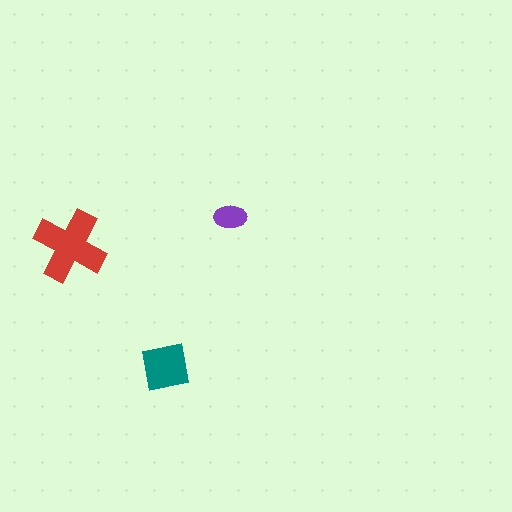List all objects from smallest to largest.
The purple ellipse, the teal square, the red cross.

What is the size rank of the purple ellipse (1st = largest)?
3rd.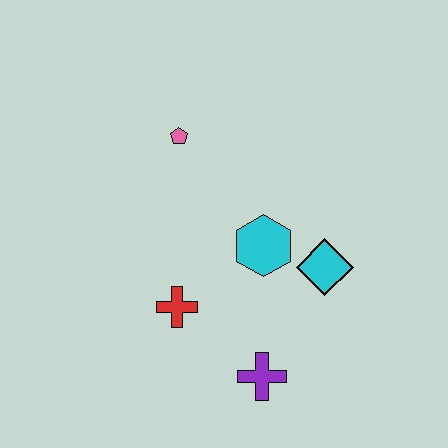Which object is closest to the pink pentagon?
The cyan hexagon is closest to the pink pentagon.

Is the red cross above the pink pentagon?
No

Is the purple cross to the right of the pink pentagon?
Yes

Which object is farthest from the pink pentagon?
The purple cross is farthest from the pink pentagon.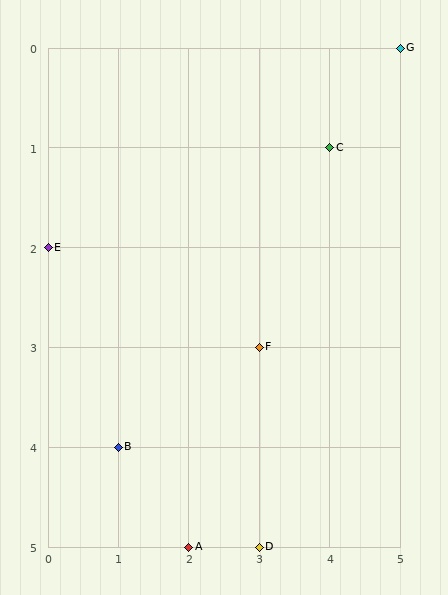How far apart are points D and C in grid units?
Points D and C are 1 column and 4 rows apart (about 4.1 grid units diagonally).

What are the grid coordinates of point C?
Point C is at grid coordinates (4, 1).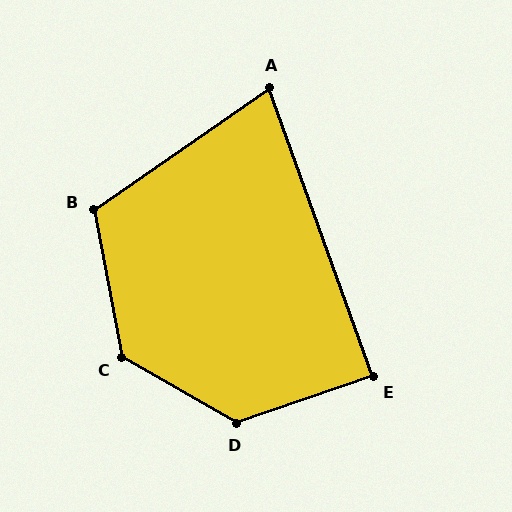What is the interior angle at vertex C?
Approximately 130 degrees (obtuse).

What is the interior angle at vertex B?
Approximately 114 degrees (obtuse).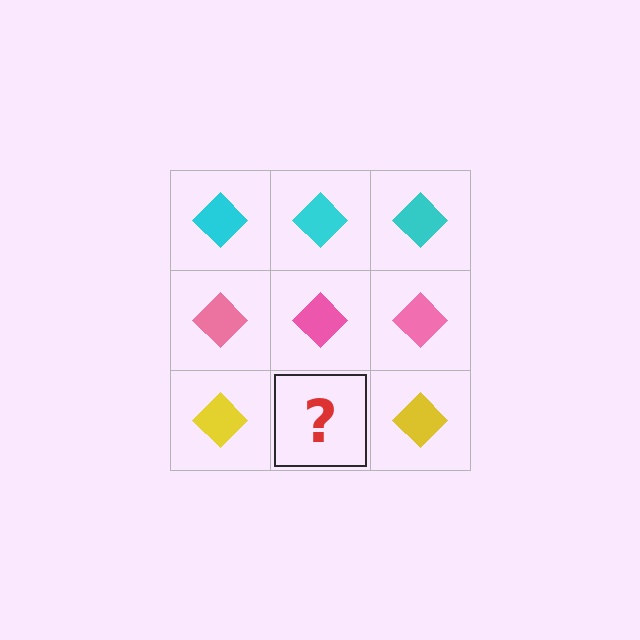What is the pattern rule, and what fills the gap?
The rule is that each row has a consistent color. The gap should be filled with a yellow diamond.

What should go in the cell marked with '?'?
The missing cell should contain a yellow diamond.